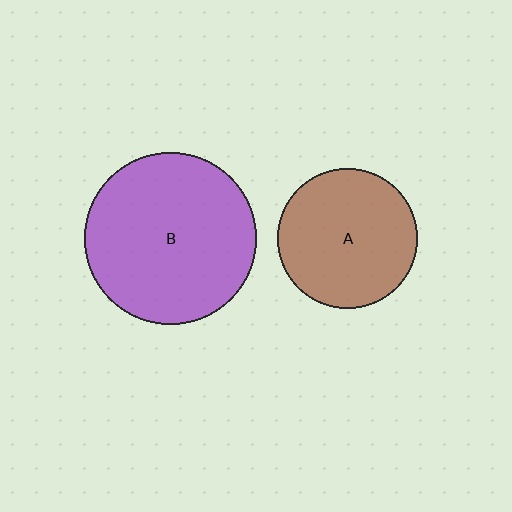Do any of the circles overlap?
No, none of the circles overlap.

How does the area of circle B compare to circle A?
Approximately 1.5 times.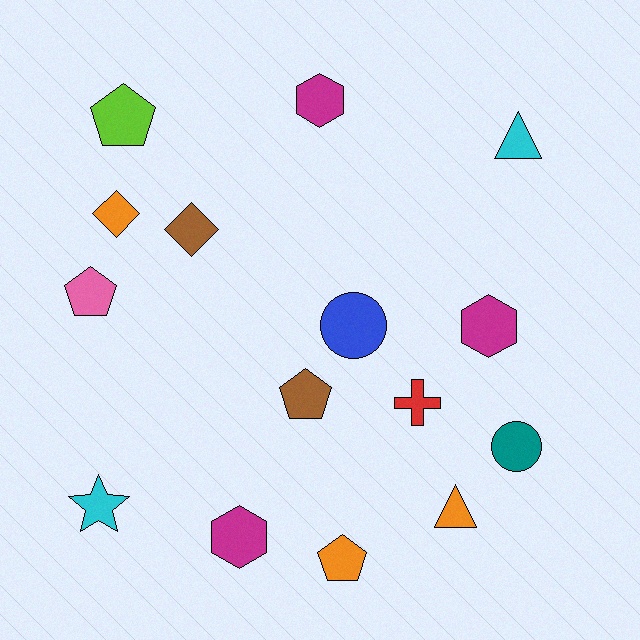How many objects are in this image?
There are 15 objects.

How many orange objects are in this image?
There are 3 orange objects.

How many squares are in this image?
There are no squares.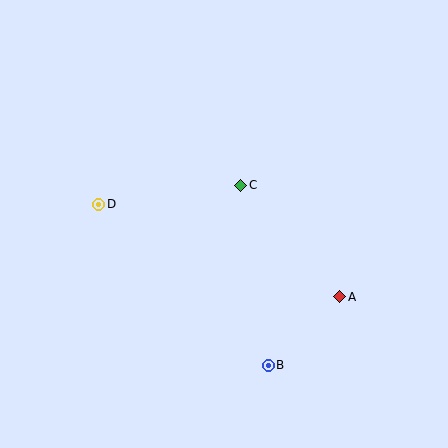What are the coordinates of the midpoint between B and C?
The midpoint between B and C is at (255, 275).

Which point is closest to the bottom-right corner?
Point A is closest to the bottom-right corner.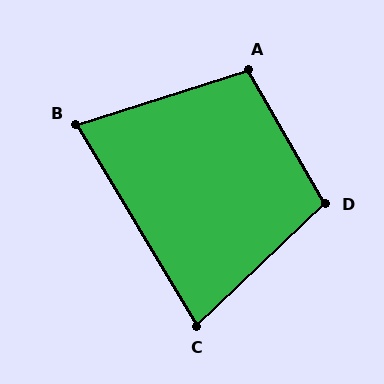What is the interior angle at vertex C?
Approximately 77 degrees (acute).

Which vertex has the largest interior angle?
D, at approximately 103 degrees.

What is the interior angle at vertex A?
Approximately 103 degrees (obtuse).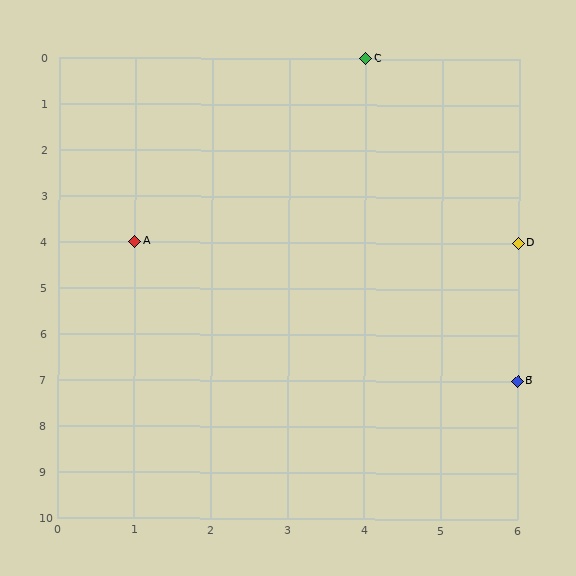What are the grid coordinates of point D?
Point D is at grid coordinates (6, 4).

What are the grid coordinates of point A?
Point A is at grid coordinates (1, 4).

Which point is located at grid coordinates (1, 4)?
Point A is at (1, 4).